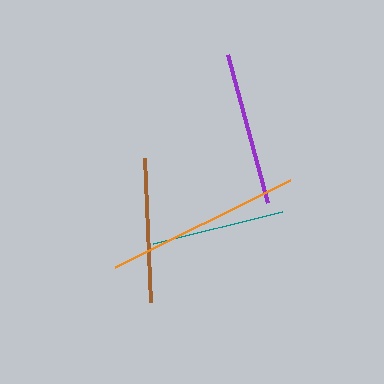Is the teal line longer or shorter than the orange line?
The orange line is longer than the teal line.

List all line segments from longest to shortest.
From longest to shortest: orange, purple, brown, teal.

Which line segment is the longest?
The orange line is the longest at approximately 196 pixels.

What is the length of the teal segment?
The teal segment is approximately 132 pixels long.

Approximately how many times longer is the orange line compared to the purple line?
The orange line is approximately 1.3 times the length of the purple line.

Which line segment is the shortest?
The teal line is the shortest at approximately 132 pixels.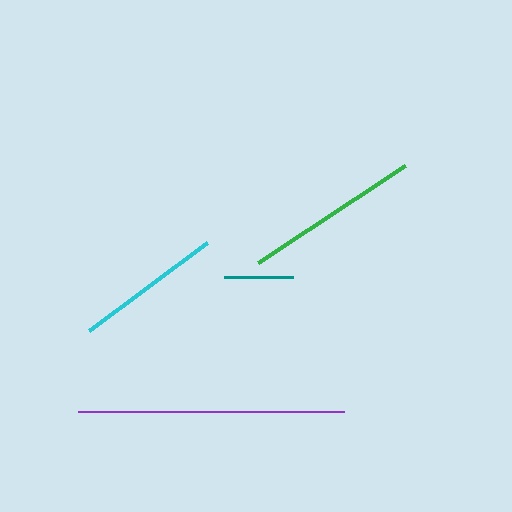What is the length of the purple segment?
The purple segment is approximately 267 pixels long.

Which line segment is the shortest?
The teal line is the shortest at approximately 68 pixels.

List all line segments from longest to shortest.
From longest to shortest: purple, green, cyan, teal.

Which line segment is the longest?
The purple line is the longest at approximately 267 pixels.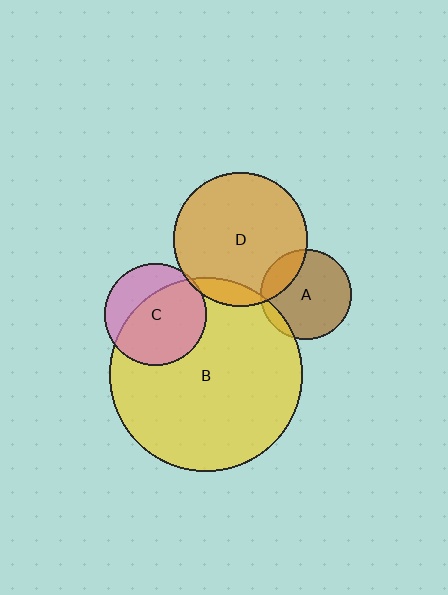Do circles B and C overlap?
Yes.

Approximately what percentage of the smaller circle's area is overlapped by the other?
Approximately 65%.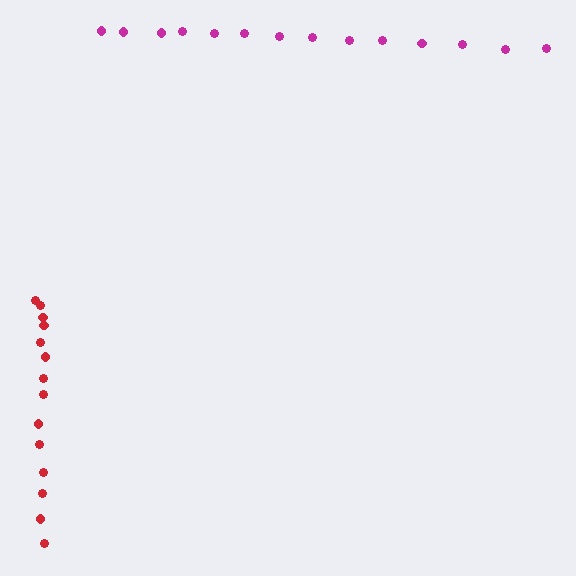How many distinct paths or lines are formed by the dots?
There are 2 distinct paths.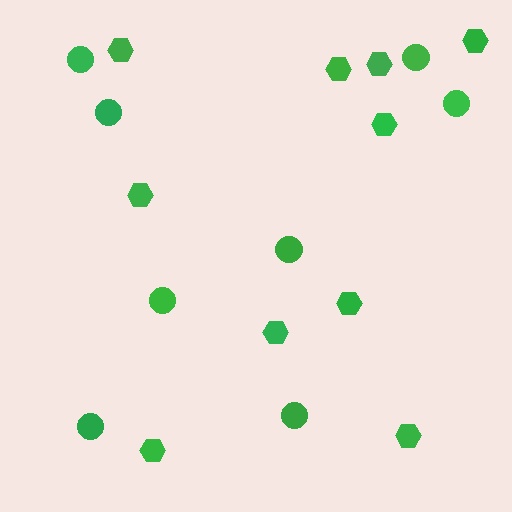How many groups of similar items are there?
There are 2 groups: one group of circles (8) and one group of hexagons (10).